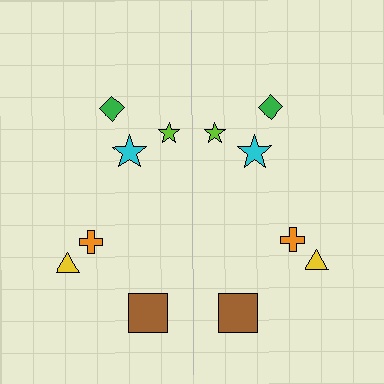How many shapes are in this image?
There are 12 shapes in this image.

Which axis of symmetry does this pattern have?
The pattern has a vertical axis of symmetry running through the center of the image.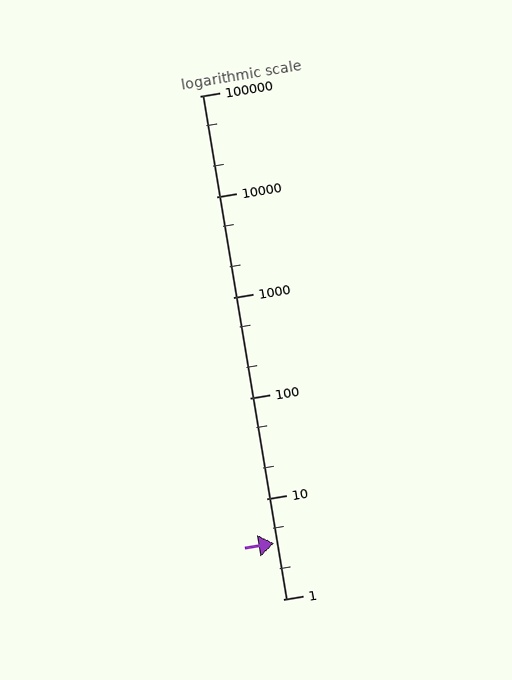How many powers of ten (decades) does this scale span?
The scale spans 5 decades, from 1 to 100000.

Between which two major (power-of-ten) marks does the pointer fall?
The pointer is between 1 and 10.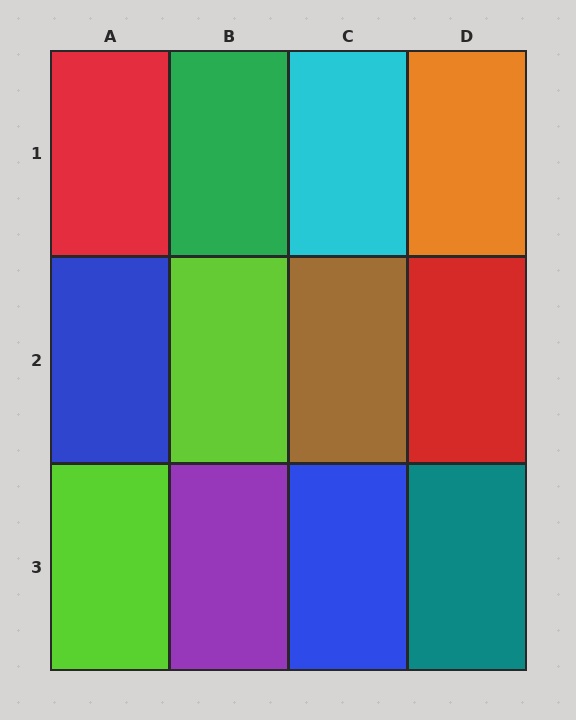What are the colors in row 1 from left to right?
Red, green, cyan, orange.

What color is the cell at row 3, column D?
Teal.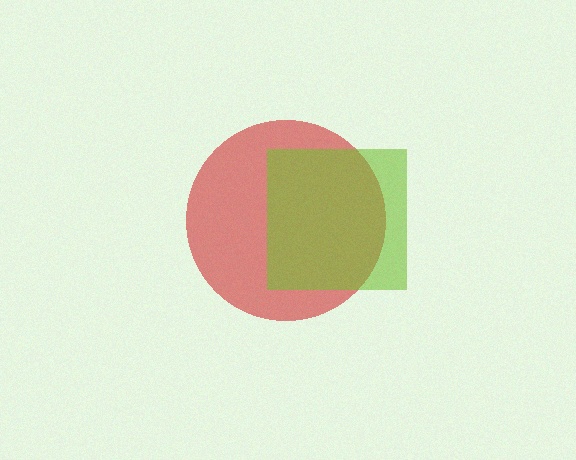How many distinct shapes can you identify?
There are 2 distinct shapes: a red circle, a lime square.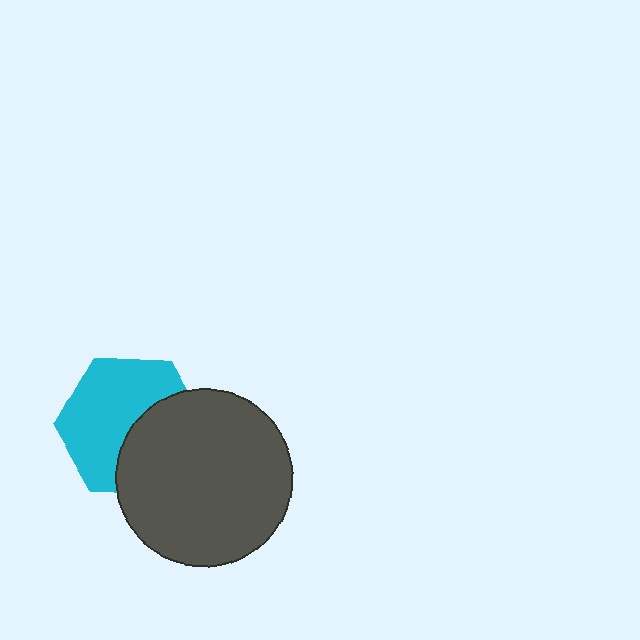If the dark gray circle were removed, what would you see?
You would see the complete cyan hexagon.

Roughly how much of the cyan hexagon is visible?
About half of it is visible (roughly 59%).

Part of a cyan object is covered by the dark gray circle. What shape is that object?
It is a hexagon.